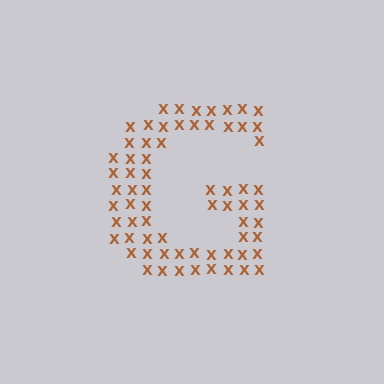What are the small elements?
The small elements are letter X's.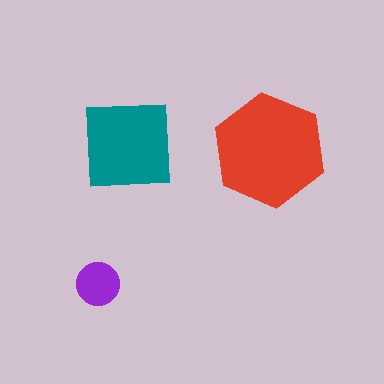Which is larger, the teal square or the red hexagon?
The red hexagon.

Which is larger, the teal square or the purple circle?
The teal square.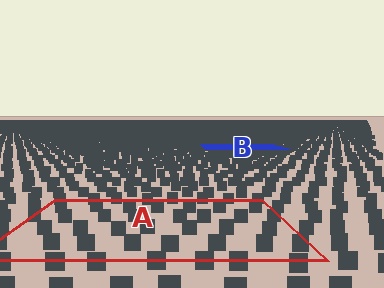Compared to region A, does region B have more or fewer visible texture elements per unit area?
Region B has more texture elements per unit area — they are packed more densely because it is farther away.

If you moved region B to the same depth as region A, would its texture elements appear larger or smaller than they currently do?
They would appear larger. At a closer depth, the same texture elements are projected at a bigger on-screen size.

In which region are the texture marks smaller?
The texture marks are smaller in region B, because it is farther away.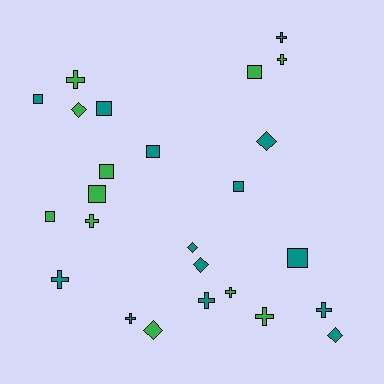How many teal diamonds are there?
There are 4 teal diamonds.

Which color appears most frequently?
Teal, with 14 objects.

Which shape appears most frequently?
Cross, with 10 objects.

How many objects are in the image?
There are 25 objects.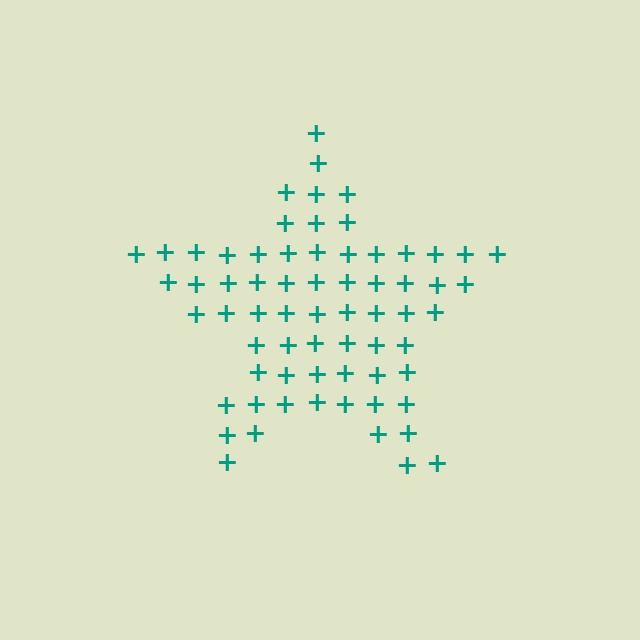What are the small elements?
The small elements are plus signs.